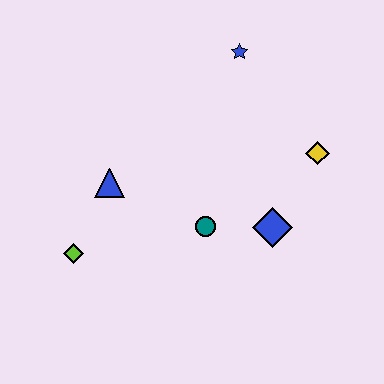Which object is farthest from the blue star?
The lime diamond is farthest from the blue star.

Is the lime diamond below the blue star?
Yes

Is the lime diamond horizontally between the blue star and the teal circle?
No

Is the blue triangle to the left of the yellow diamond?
Yes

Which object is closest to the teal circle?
The blue diamond is closest to the teal circle.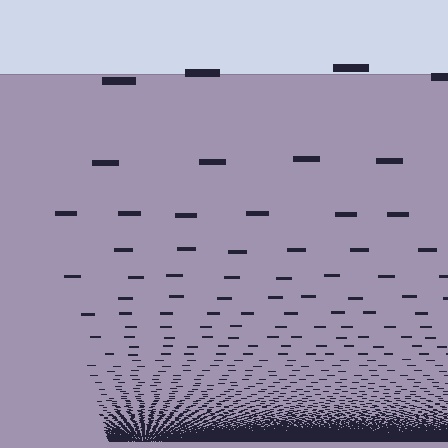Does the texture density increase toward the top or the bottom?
Density increases toward the bottom.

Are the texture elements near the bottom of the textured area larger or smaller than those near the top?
Smaller. The gradient is inverted — elements near the bottom are smaller and denser.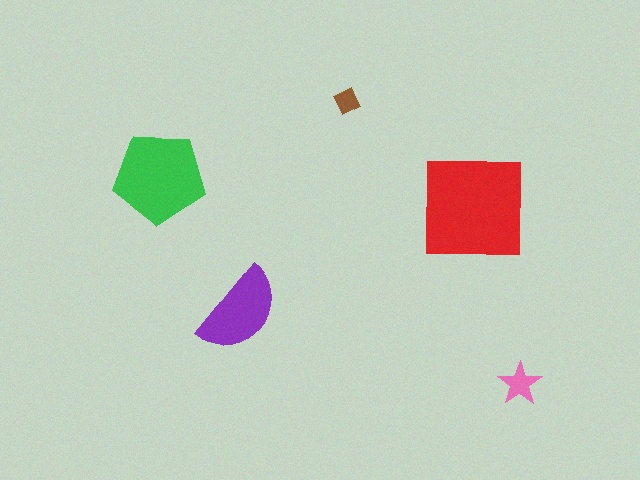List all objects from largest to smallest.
The red square, the green pentagon, the purple semicircle, the pink star, the brown diamond.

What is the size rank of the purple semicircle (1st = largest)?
3rd.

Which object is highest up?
The brown diamond is topmost.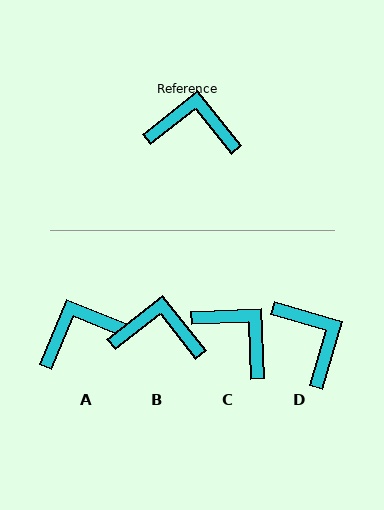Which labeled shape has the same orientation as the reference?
B.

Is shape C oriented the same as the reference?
No, it is off by about 36 degrees.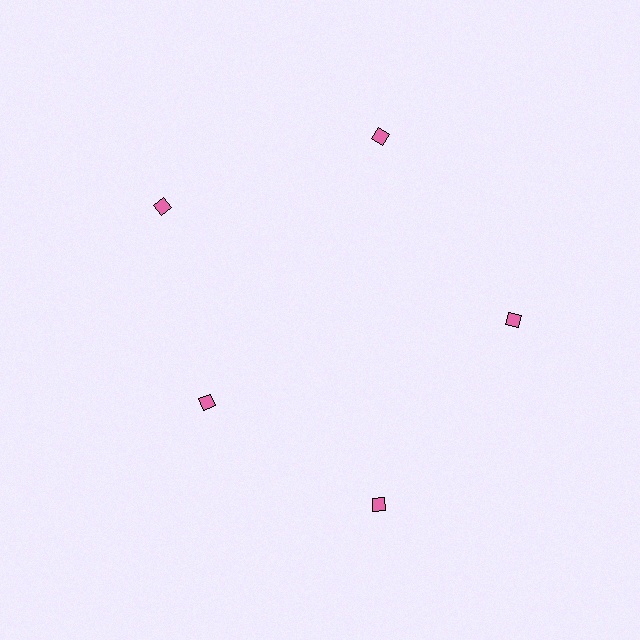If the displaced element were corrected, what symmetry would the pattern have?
It would have 5-fold rotational symmetry — the pattern would map onto itself every 72 degrees.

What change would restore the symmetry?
The symmetry would be restored by moving it outward, back onto the ring so that all 5 diamonds sit at equal angles and equal distance from the center.